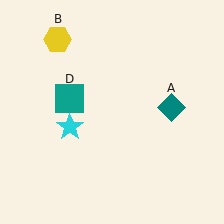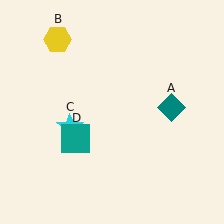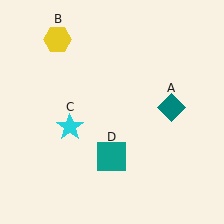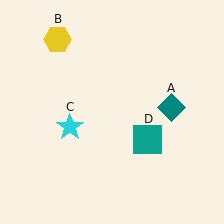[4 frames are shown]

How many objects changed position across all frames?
1 object changed position: teal square (object D).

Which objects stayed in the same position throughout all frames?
Teal diamond (object A) and yellow hexagon (object B) and cyan star (object C) remained stationary.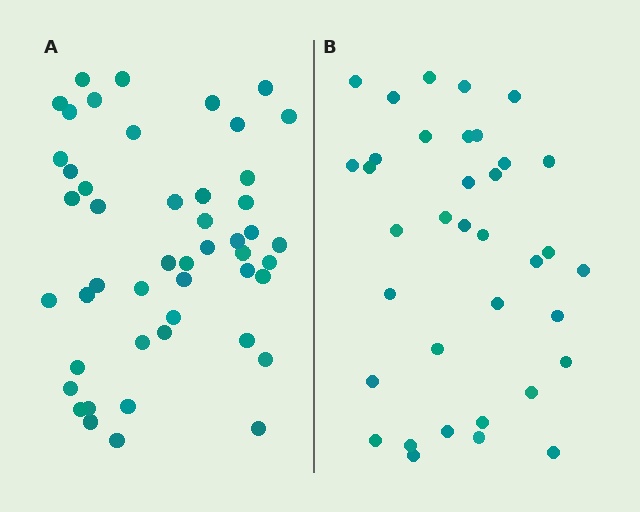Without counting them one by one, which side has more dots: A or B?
Region A (the left region) has more dots.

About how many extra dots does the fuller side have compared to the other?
Region A has roughly 12 or so more dots than region B.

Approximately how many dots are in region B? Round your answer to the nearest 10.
About 40 dots. (The exact count is 36, which rounds to 40.)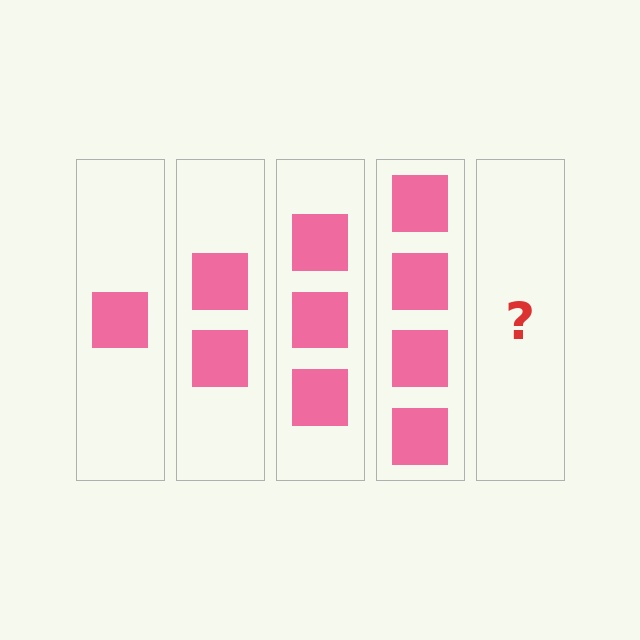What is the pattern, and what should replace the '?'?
The pattern is that each step adds one more square. The '?' should be 5 squares.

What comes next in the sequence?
The next element should be 5 squares.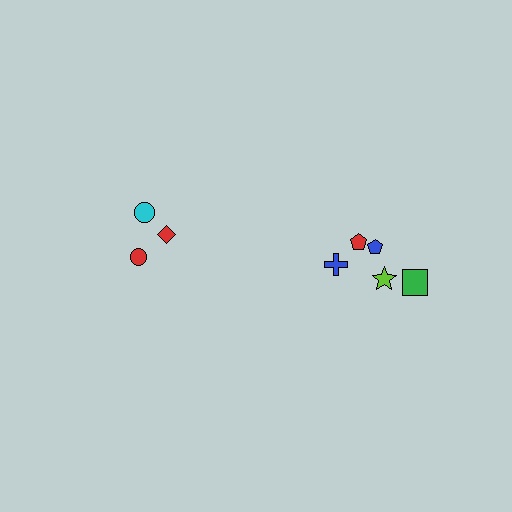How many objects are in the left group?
There are 3 objects.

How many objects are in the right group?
There are 5 objects.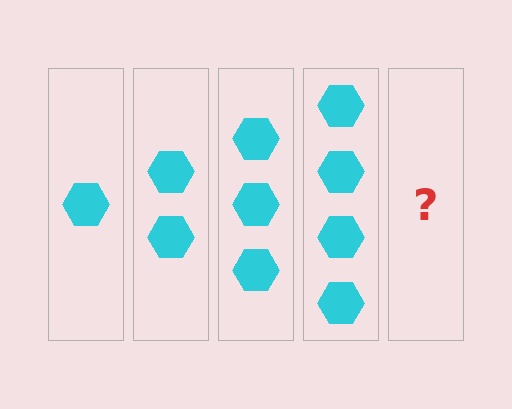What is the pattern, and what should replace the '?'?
The pattern is that each step adds one more hexagon. The '?' should be 5 hexagons.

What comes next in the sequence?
The next element should be 5 hexagons.